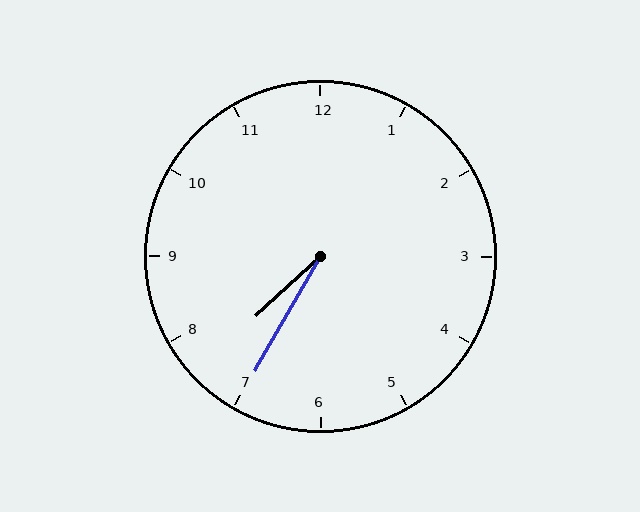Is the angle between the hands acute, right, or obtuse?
It is acute.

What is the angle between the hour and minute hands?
Approximately 18 degrees.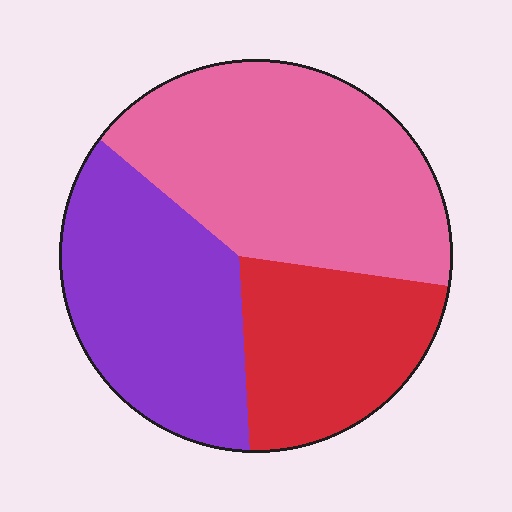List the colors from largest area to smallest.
From largest to smallest: pink, purple, red.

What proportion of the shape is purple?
Purple takes up between a sixth and a third of the shape.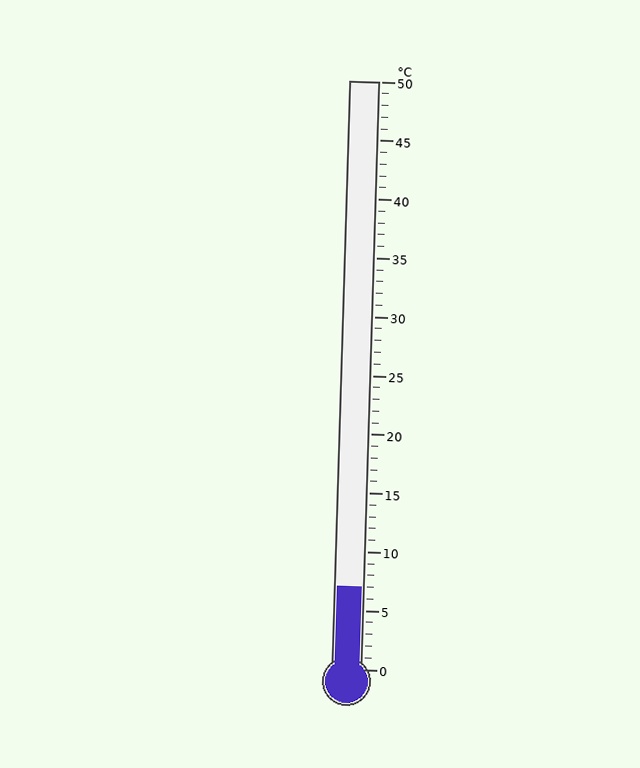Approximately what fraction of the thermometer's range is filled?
The thermometer is filled to approximately 15% of its range.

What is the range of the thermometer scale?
The thermometer scale ranges from 0°C to 50°C.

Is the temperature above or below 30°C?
The temperature is below 30°C.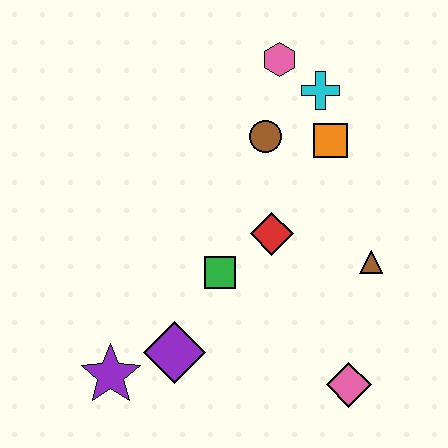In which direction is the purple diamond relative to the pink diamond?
The purple diamond is to the left of the pink diamond.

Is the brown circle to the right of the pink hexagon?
No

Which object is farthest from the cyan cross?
The purple star is farthest from the cyan cross.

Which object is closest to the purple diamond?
The purple star is closest to the purple diamond.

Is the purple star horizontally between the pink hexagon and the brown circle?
No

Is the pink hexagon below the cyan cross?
No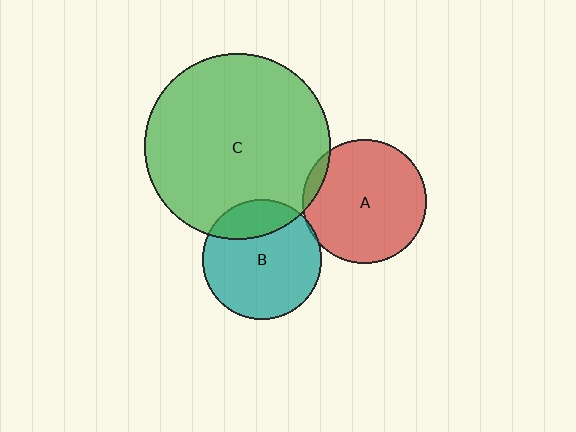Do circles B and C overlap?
Yes.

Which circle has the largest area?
Circle C (green).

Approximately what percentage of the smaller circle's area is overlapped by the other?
Approximately 20%.